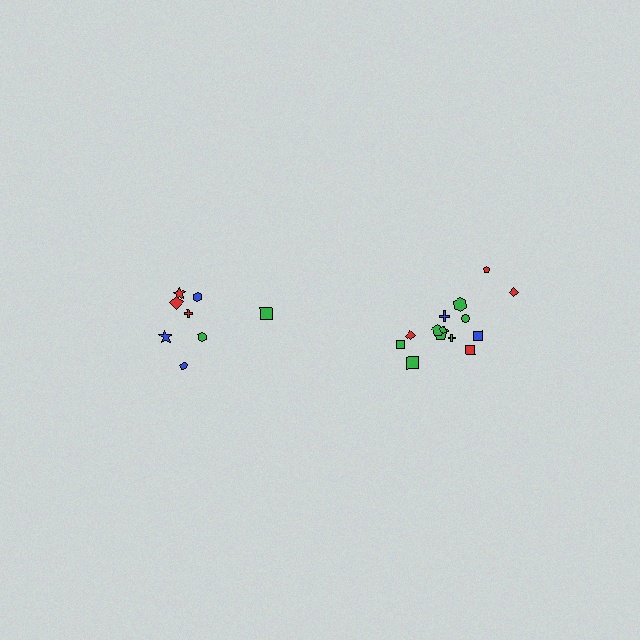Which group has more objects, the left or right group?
The right group.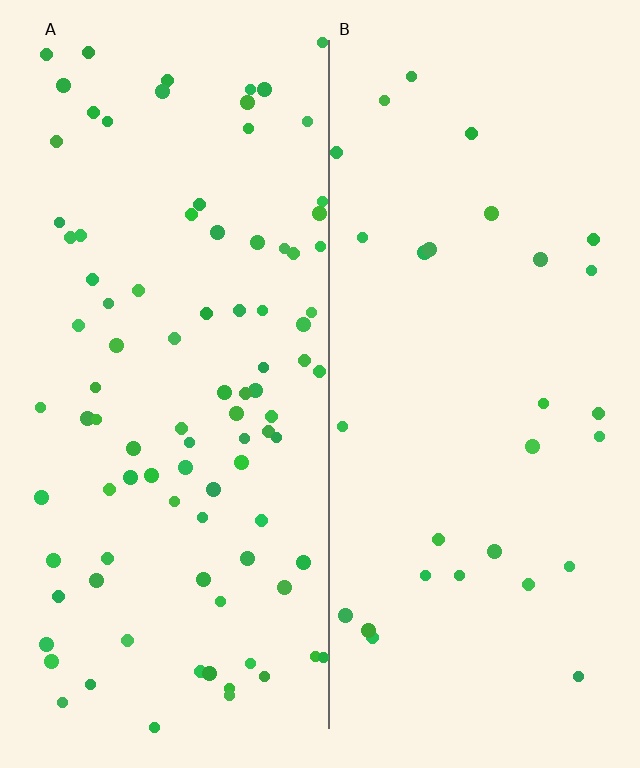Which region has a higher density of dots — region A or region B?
A (the left).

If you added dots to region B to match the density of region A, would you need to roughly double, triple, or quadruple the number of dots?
Approximately triple.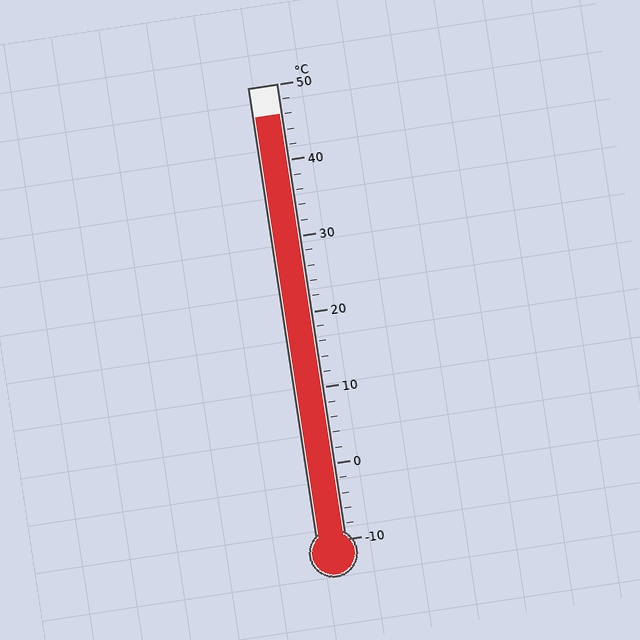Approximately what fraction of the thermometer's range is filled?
The thermometer is filled to approximately 95% of its range.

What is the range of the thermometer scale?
The thermometer scale ranges from -10°C to 50°C.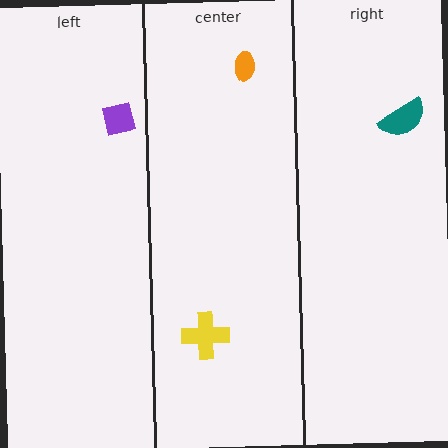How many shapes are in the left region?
1.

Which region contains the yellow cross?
The center region.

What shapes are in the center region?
The orange ellipse, the yellow cross.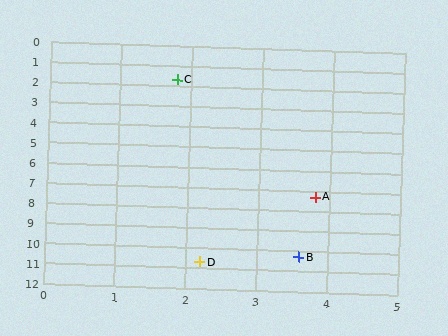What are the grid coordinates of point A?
Point A is at approximately (3.8, 7.3).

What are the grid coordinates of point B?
Point B is at approximately (3.6, 10.3).